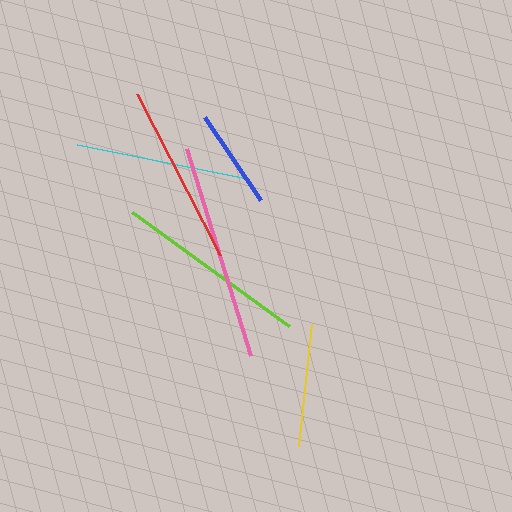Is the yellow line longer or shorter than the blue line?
The yellow line is longer than the blue line.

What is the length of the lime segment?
The lime segment is approximately 195 pixels long.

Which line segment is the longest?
The pink line is the longest at approximately 217 pixels.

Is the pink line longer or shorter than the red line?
The pink line is longer than the red line.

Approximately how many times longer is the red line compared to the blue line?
The red line is approximately 1.8 times the length of the blue line.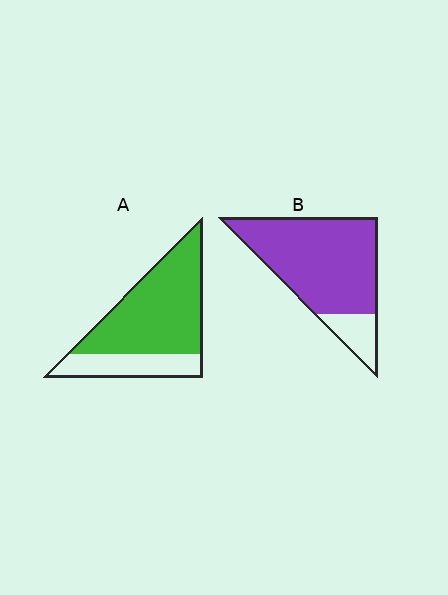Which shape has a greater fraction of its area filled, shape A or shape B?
Shape B.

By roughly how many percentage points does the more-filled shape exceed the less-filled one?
By roughly 10 percentage points (B over A).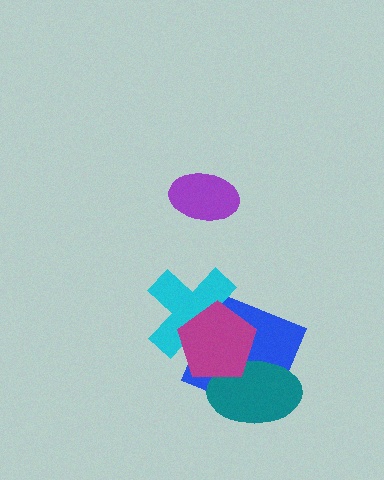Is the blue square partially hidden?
Yes, it is partially covered by another shape.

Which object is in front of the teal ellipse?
The magenta pentagon is in front of the teal ellipse.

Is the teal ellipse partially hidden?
Yes, it is partially covered by another shape.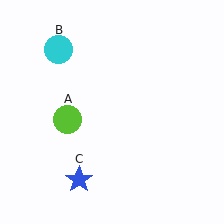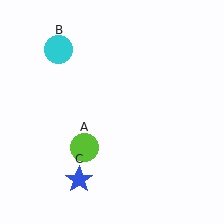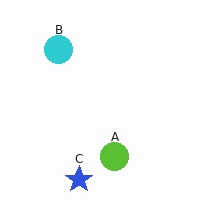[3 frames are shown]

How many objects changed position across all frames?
1 object changed position: lime circle (object A).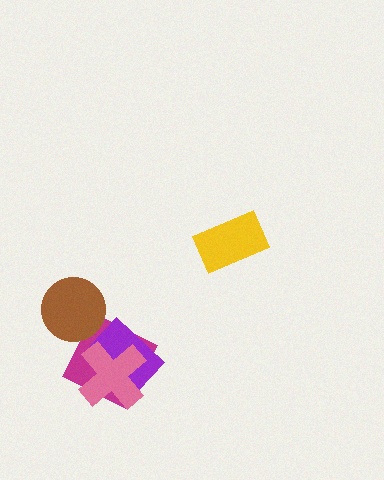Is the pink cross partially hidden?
No, no other shape covers it.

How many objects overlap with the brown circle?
1 object overlaps with the brown circle.